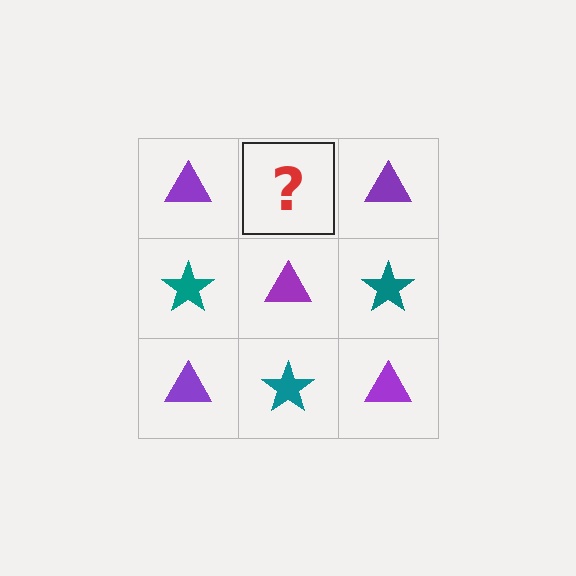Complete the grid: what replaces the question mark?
The question mark should be replaced with a teal star.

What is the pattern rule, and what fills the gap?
The rule is that it alternates purple triangle and teal star in a checkerboard pattern. The gap should be filled with a teal star.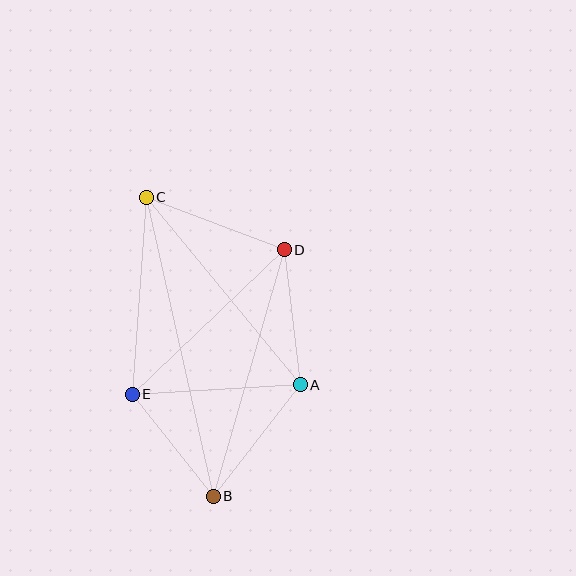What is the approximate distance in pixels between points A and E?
The distance between A and E is approximately 168 pixels.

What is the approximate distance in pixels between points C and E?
The distance between C and E is approximately 198 pixels.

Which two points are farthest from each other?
Points B and C are farthest from each other.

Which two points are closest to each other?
Points B and E are closest to each other.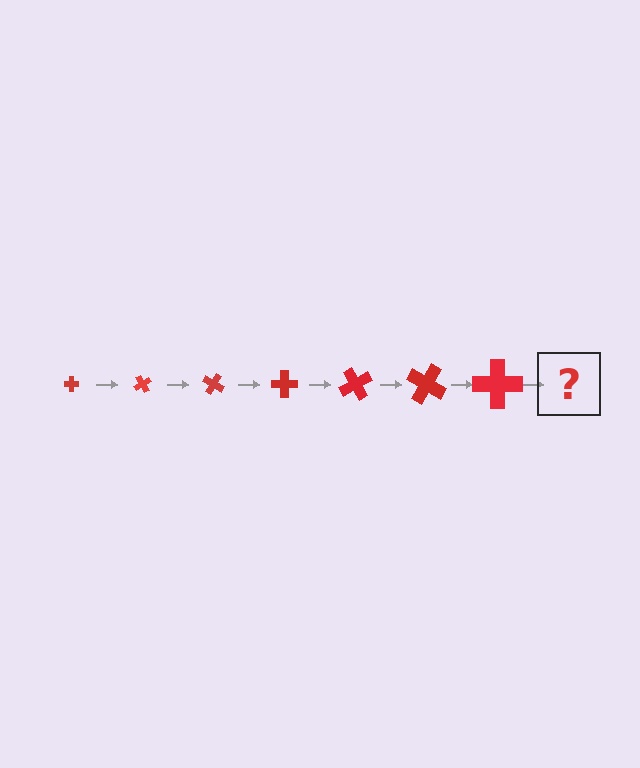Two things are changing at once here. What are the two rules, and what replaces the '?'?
The two rules are that the cross grows larger each step and it rotates 60 degrees each step. The '?' should be a cross, larger than the previous one and rotated 420 degrees from the start.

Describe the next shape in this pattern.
It should be a cross, larger than the previous one and rotated 420 degrees from the start.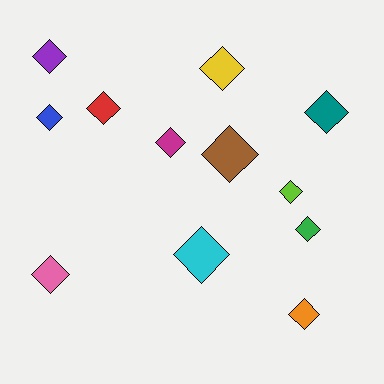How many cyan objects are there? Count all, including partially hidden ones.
There is 1 cyan object.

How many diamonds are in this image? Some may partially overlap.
There are 12 diamonds.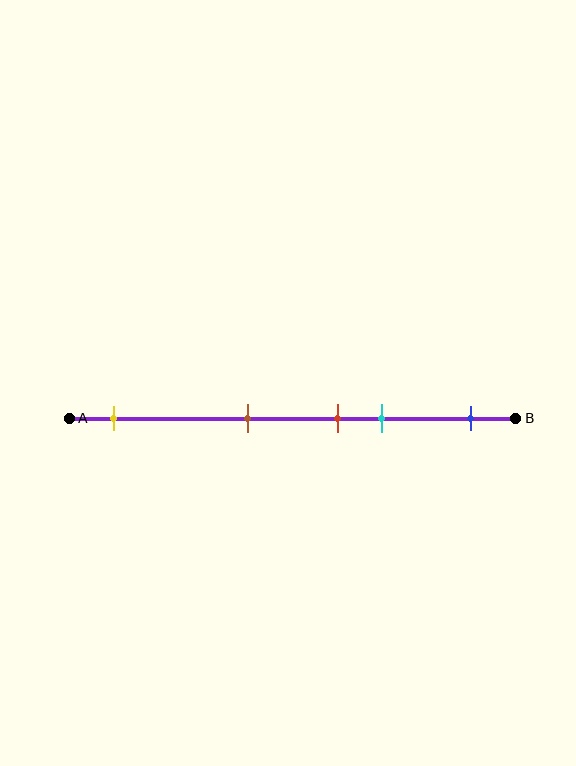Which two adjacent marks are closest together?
The red and cyan marks are the closest adjacent pair.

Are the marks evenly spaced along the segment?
No, the marks are not evenly spaced.